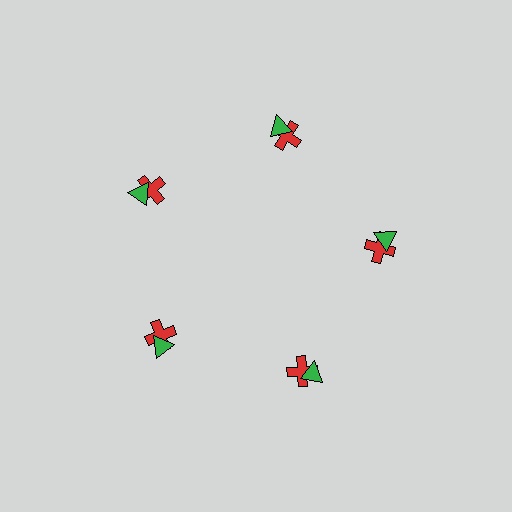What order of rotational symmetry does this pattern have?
This pattern has 5-fold rotational symmetry.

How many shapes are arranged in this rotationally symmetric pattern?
There are 10 shapes, arranged in 5 groups of 2.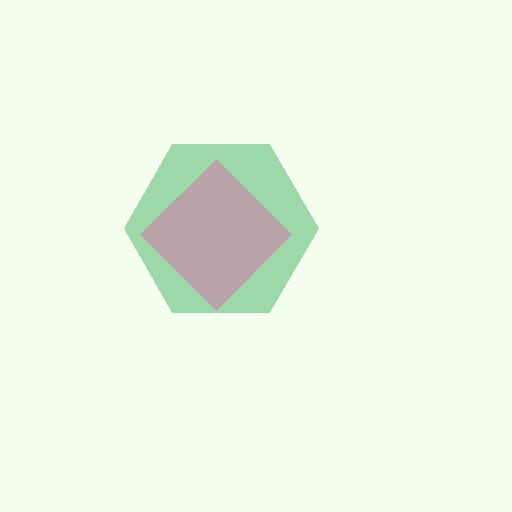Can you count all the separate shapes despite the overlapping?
Yes, there are 2 separate shapes.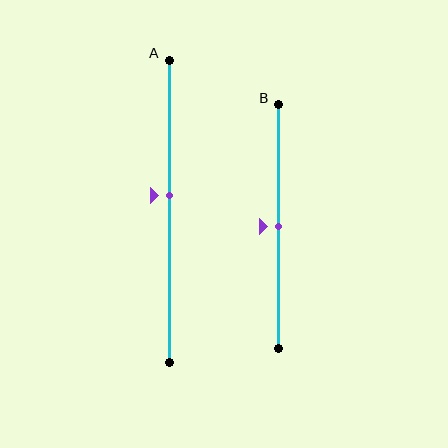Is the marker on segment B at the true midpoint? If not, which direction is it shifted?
Yes, the marker on segment B is at the true midpoint.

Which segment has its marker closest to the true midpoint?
Segment B has its marker closest to the true midpoint.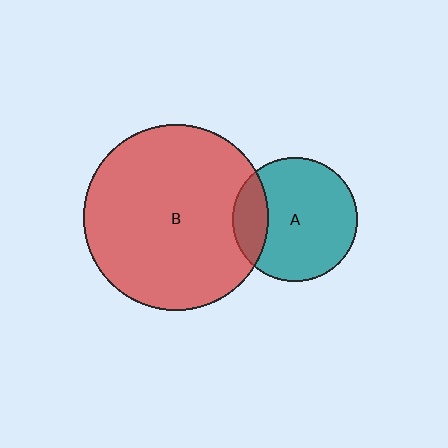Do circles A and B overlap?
Yes.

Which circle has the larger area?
Circle B (red).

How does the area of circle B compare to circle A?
Approximately 2.2 times.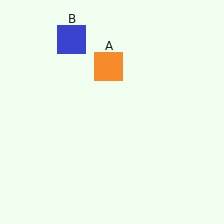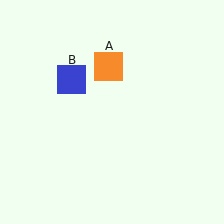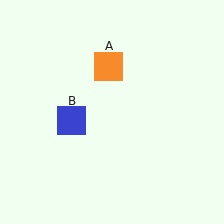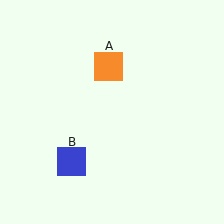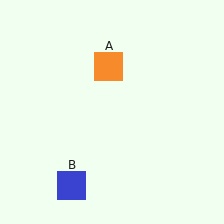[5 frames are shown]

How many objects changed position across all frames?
1 object changed position: blue square (object B).